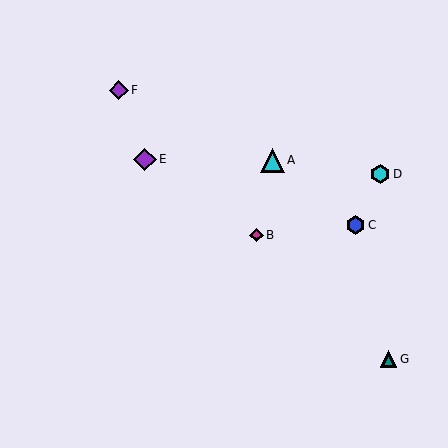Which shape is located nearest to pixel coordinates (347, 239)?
The blue hexagon (labeled C) at (355, 225) is nearest to that location.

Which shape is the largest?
The cyan triangle (labeled A) is the largest.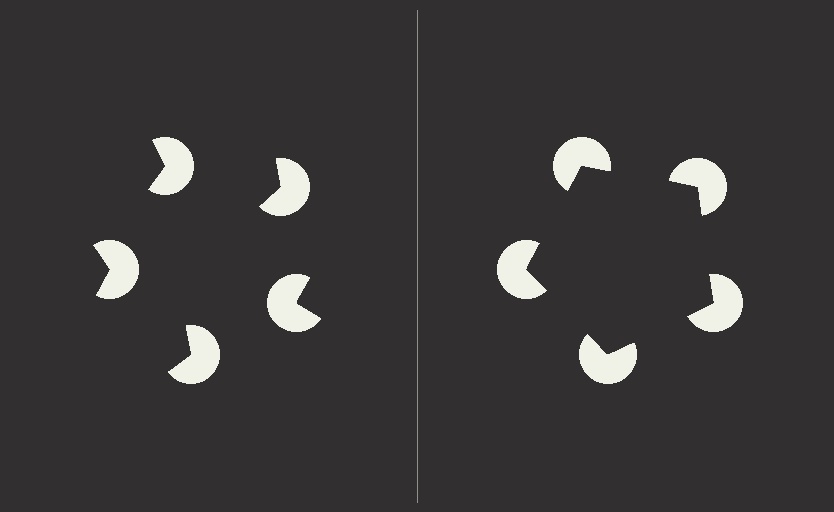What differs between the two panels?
The pac-man discs are positioned identically on both sides; only the wedge orientations differ. On the right they align to a pentagon; on the left they are misaligned.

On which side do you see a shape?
An illusory pentagon appears on the right side. On the left side the wedge cuts are rotated, so no coherent shape forms.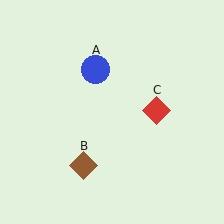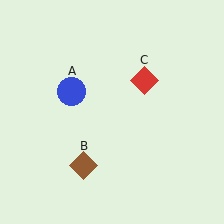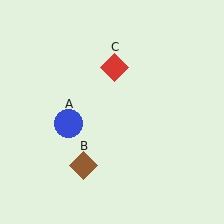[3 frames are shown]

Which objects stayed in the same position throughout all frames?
Brown diamond (object B) remained stationary.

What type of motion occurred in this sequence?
The blue circle (object A), red diamond (object C) rotated counterclockwise around the center of the scene.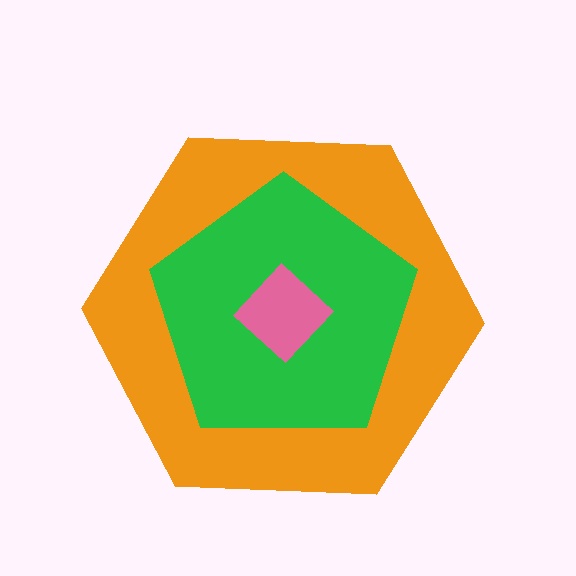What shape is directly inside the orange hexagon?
The green pentagon.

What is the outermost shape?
The orange hexagon.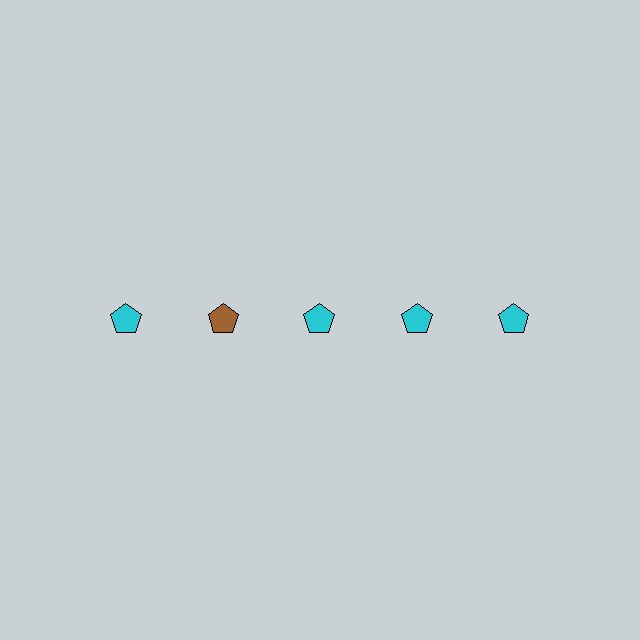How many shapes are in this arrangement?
There are 5 shapes arranged in a grid pattern.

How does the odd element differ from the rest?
It has a different color: brown instead of cyan.